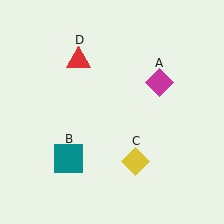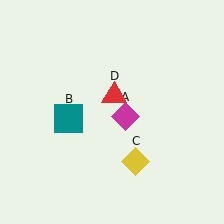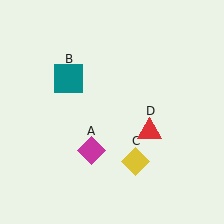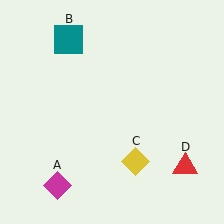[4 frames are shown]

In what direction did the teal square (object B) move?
The teal square (object B) moved up.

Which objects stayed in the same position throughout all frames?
Yellow diamond (object C) remained stationary.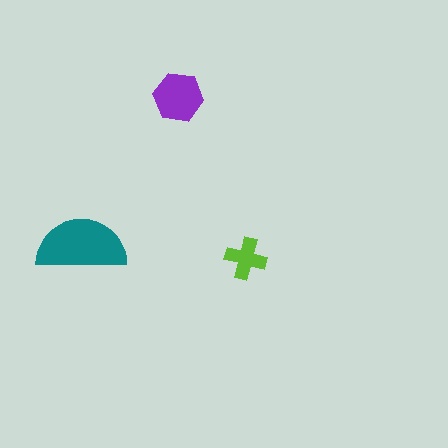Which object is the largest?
The teal semicircle.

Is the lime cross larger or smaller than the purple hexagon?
Smaller.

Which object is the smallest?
The lime cross.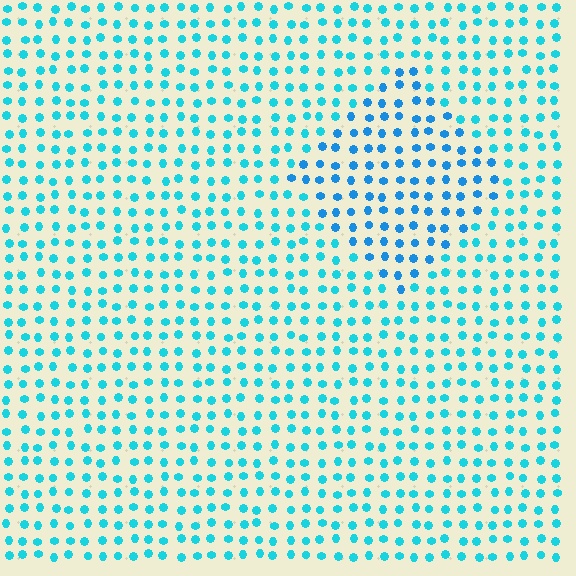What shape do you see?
I see a diamond.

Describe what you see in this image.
The image is filled with small cyan elements in a uniform arrangement. A diamond-shaped region is visible where the elements are tinted to a slightly different hue, forming a subtle color boundary.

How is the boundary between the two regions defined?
The boundary is defined purely by a slight shift in hue (about 21 degrees). Spacing, size, and orientation are identical on both sides.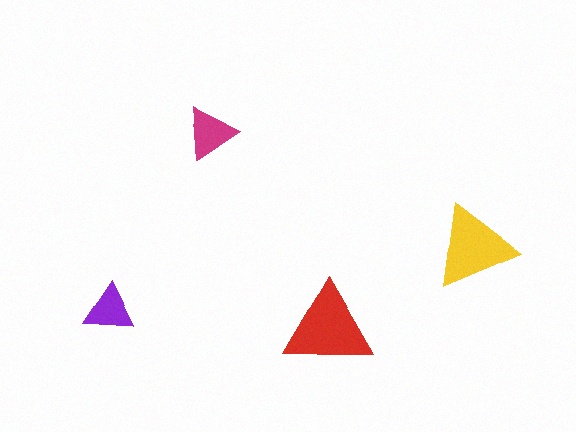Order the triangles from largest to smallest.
the red one, the yellow one, the magenta one, the purple one.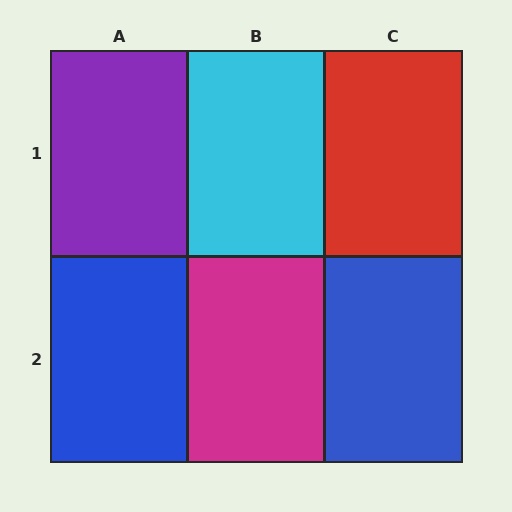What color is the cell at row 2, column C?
Blue.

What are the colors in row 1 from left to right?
Purple, cyan, red.